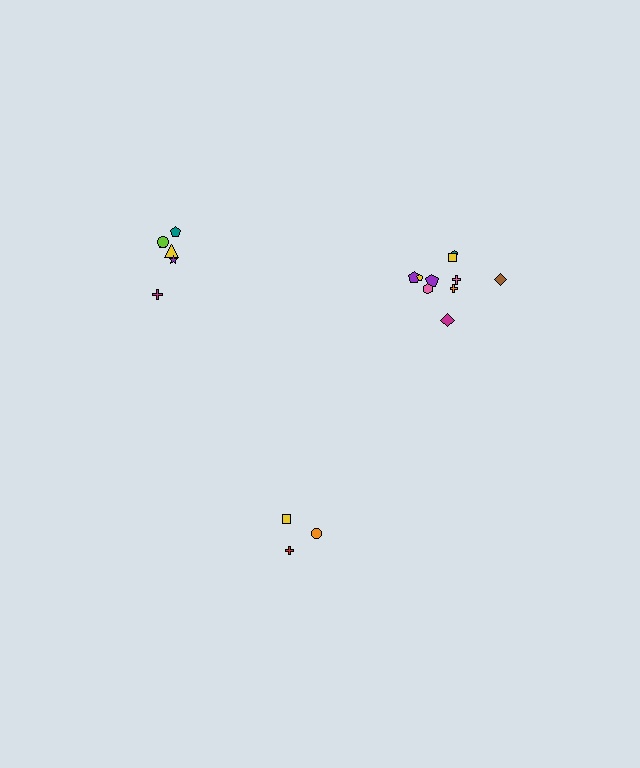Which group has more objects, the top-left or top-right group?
The top-right group.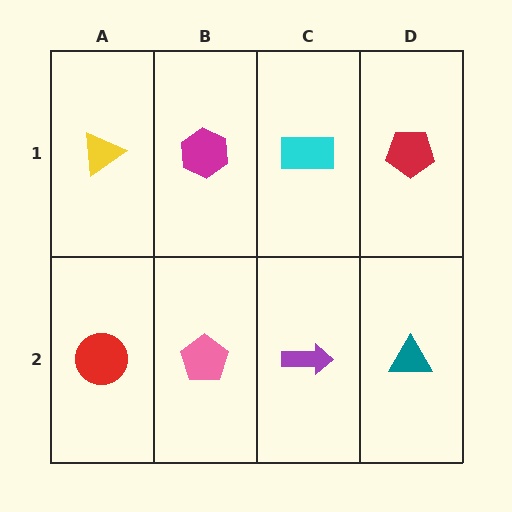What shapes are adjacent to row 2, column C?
A cyan rectangle (row 1, column C), a pink pentagon (row 2, column B), a teal triangle (row 2, column D).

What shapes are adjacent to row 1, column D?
A teal triangle (row 2, column D), a cyan rectangle (row 1, column C).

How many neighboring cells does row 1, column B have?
3.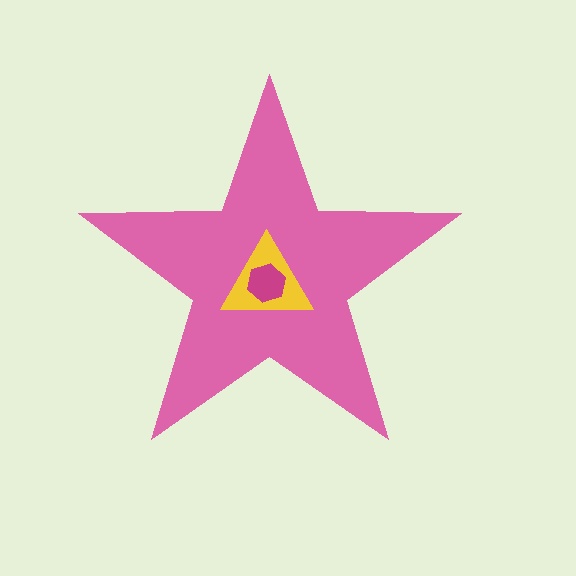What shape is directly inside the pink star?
The yellow triangle.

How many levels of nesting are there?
3.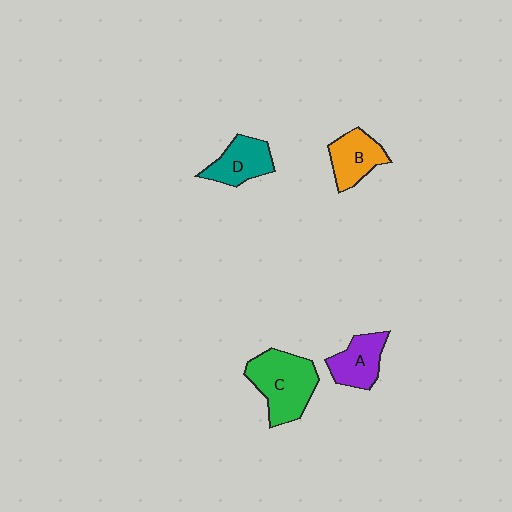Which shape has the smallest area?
Shape A (purple).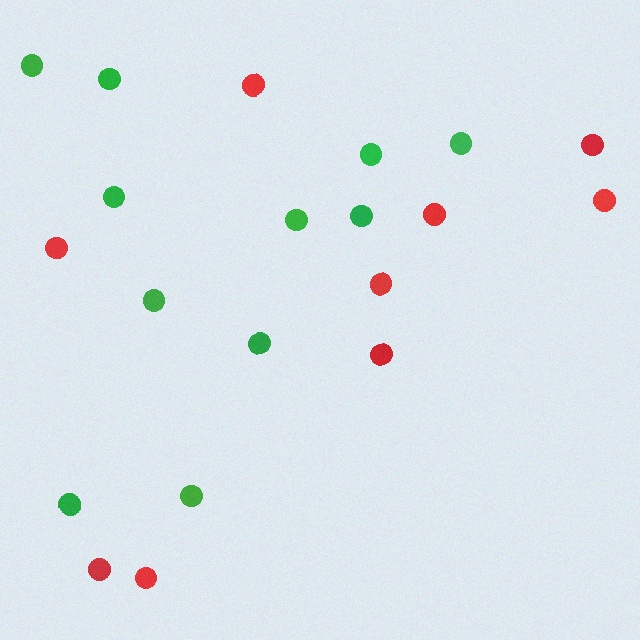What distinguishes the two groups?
There are 2 groups: one group of green circles (11) and one group of red circles (9).